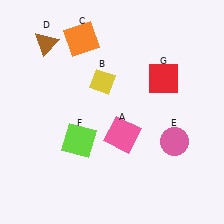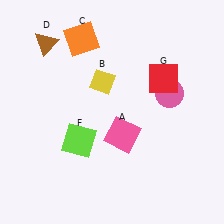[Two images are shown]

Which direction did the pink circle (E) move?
The pink circle (E) moved up.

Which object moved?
The pink circle (E) moved up.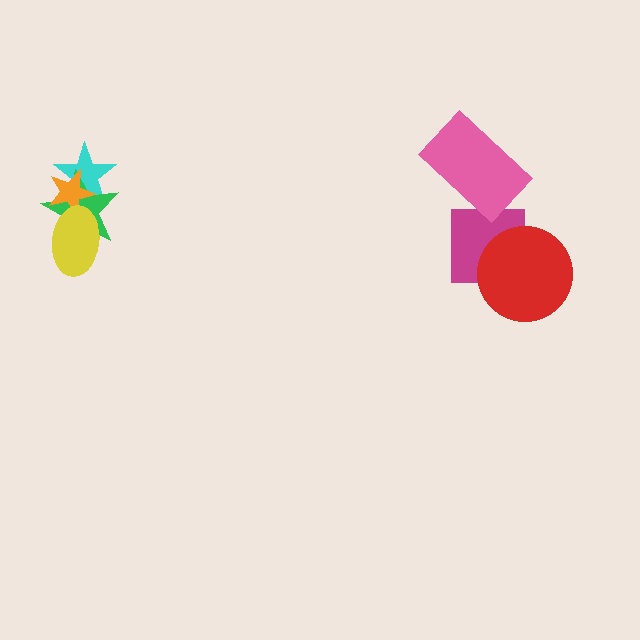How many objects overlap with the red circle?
1 object overlaps with the red circle.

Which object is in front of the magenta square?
The red circle is in front of the magenta square.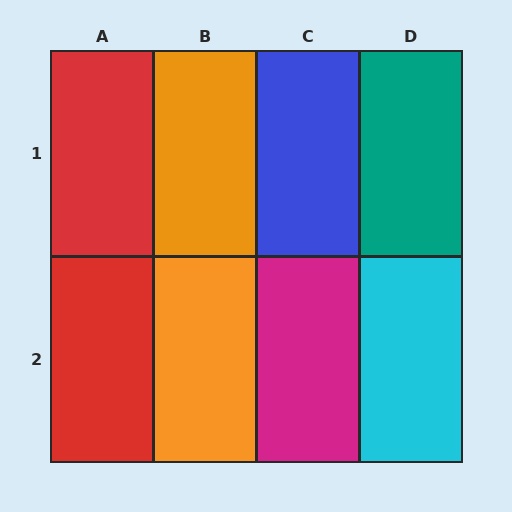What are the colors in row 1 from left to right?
Red, orange, blue, teal.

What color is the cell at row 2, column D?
Cyan.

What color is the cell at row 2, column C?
Magenta.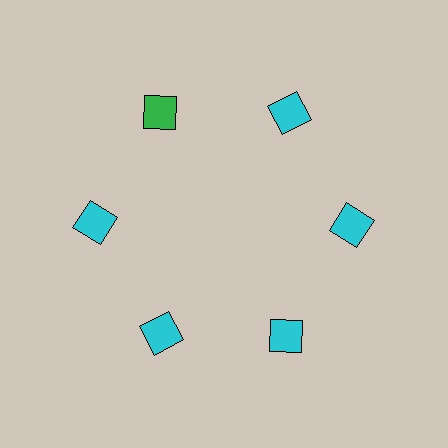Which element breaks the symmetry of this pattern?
The green diamond at roughly the 11 o'clock position breaks the symmetry. All other shapes are cyan diamonds.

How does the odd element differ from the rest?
It has a different color: green instead of cyan.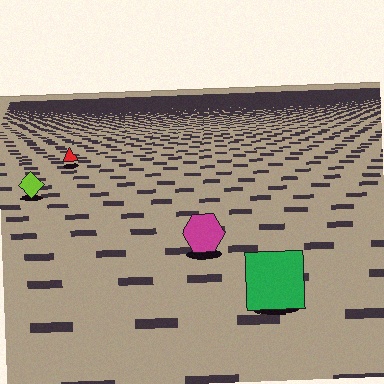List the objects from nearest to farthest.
From nearest to farthest: the green square, the magenta hexagon, the lime diamond, the red triangle.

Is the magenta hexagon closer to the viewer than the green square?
No. The green square is closer — you can tell from the texture gradient: the ground texture is coarser near it.